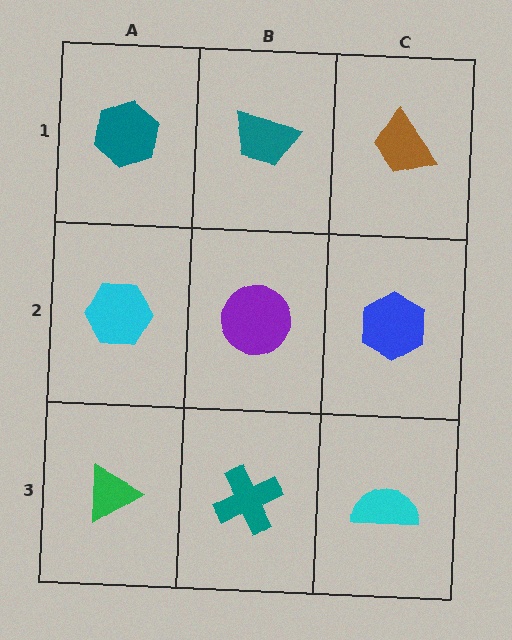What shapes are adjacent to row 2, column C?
A brown trapezoid (row 1, column C), a cyan semicircle (row 3, column C), a purple circle (row 2, column B).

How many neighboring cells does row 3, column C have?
2.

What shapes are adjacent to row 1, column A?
A cyan hexagon (row 2, column A), a teal trapezoid (row 1, column B).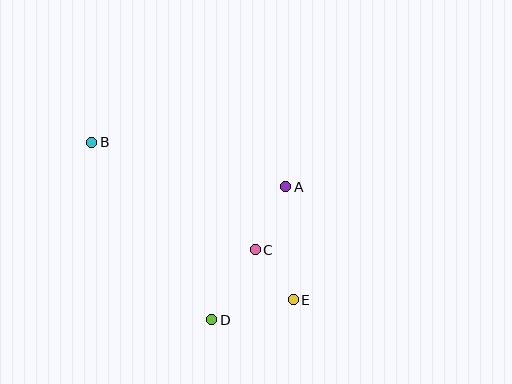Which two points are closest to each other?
Points C and E are closest to each other.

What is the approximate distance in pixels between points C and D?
The distance between C and D is approximately 82 pixels.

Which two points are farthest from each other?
Points B and E are farthest from each other.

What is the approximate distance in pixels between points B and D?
The distance between B and D is approximately 214 pixels.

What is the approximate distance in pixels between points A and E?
The distance between A and E is approximately 113 pixels.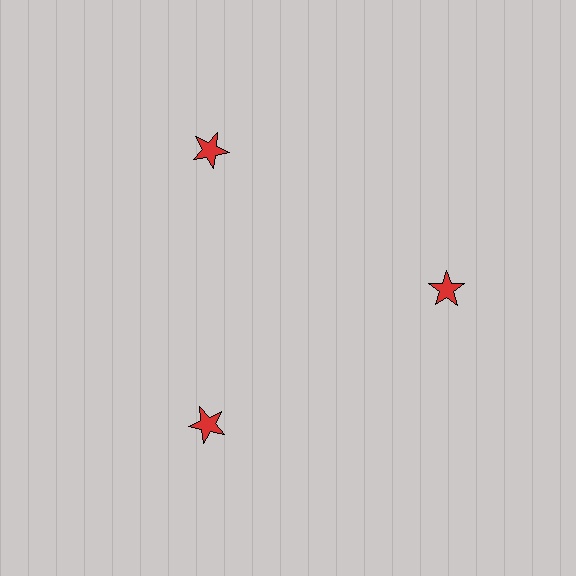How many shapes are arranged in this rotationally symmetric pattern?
There are 3 shapes, arranged in 3 groups of 1.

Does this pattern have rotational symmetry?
Yes, this pattern has 3-fold rotational symmetry. It looks the same after rotating 120 degrees around the center.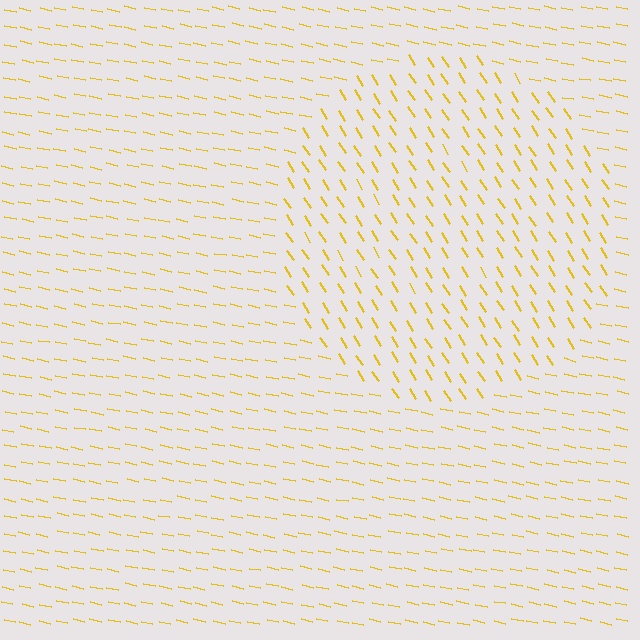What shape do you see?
I see a circle.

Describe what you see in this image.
The image is filled with small yellow line segments. A circle region in the image has lines oriented differently from the surrounding lines, creating a visible texture boundary.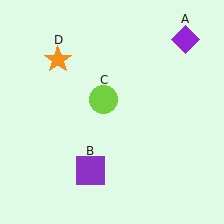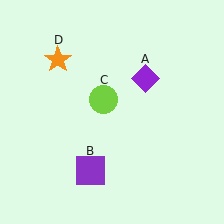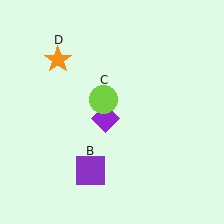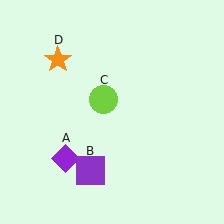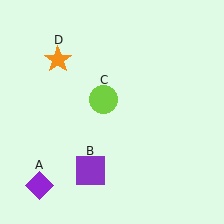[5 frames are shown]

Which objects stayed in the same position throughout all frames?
Purple square (object B) and lime circle (object C) and orange star (object D) remained stationary.